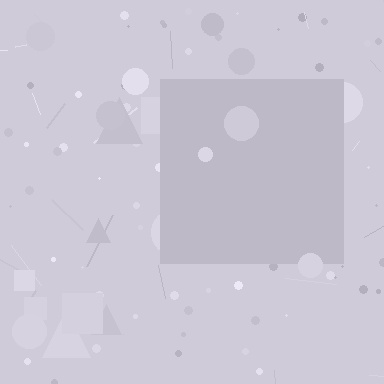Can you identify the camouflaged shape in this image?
The camouflaged shape is a square.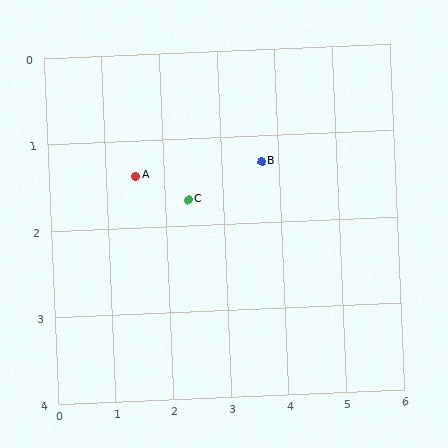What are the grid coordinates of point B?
Point B is at approximately (3.7, 1.3).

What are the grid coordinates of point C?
Point C is at approximately (2.4, 1.7).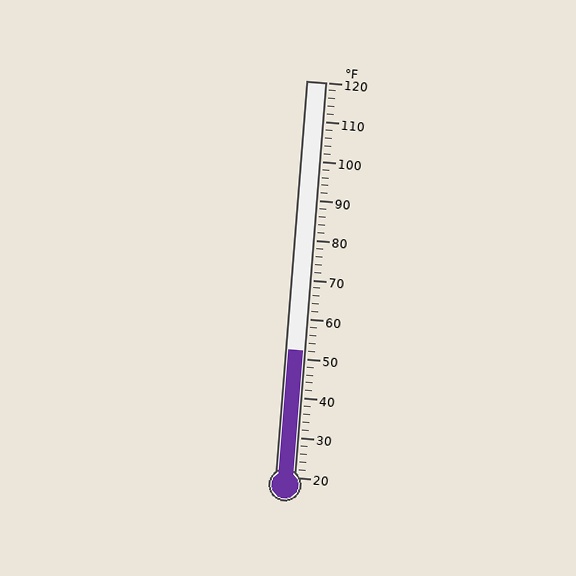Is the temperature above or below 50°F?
The temperature is above 50°F.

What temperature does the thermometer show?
The thermometer shows approximately 52°F.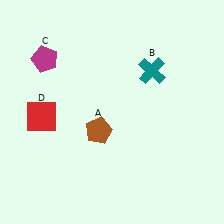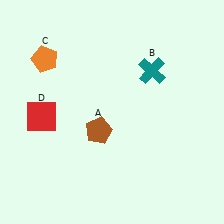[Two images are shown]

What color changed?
The pentagon (C) changed from magenta in Image 1 to orange in Image 2.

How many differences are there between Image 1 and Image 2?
There is 1 difference between the two images.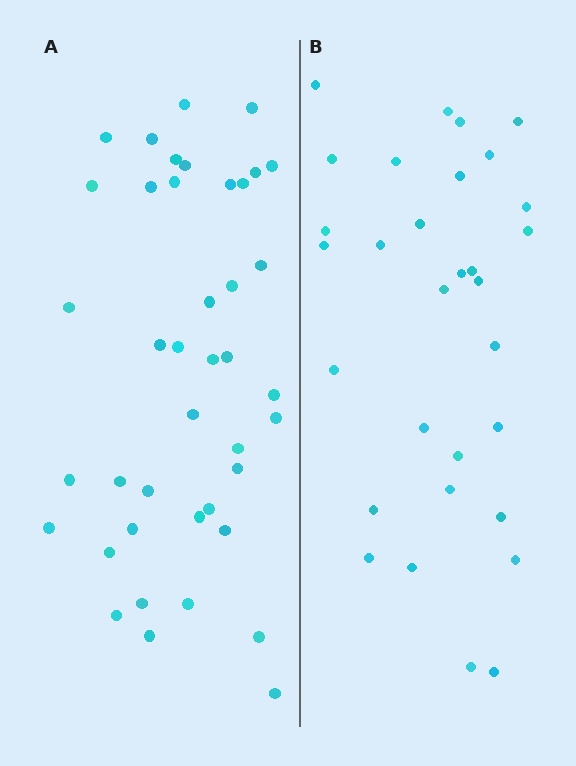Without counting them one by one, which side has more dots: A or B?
Region A (the left region) has more dots.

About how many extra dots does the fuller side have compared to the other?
Region A has roughly 10 or so more dots than region B.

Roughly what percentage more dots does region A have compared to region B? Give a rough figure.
About 30% more.